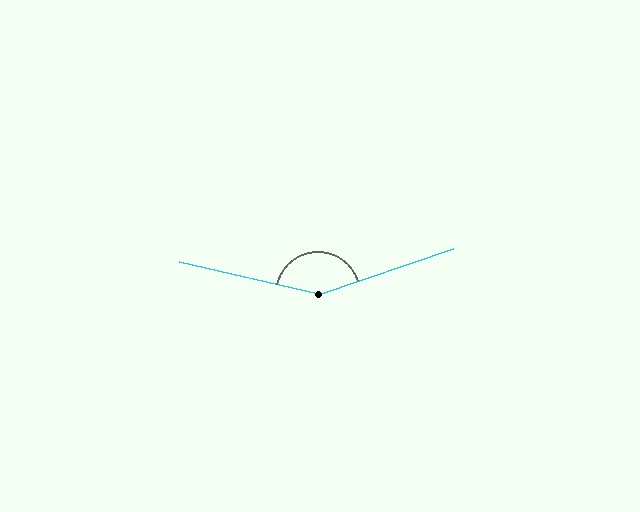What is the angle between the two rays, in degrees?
Approximately 148 degrees.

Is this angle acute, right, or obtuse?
It is obtuse.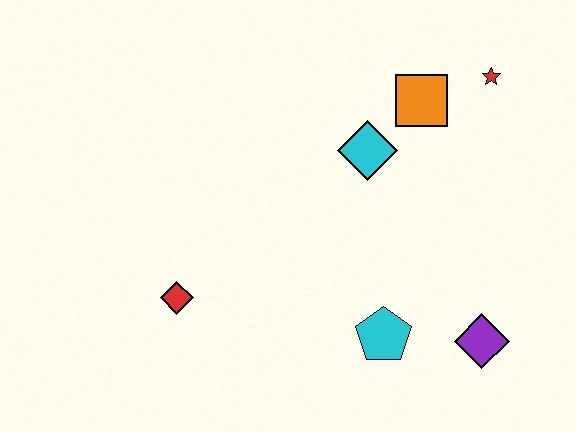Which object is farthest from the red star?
The red diamond is farthest from the red star.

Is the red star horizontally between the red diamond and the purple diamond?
No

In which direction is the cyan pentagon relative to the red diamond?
The cyan pentagon is to the right of the red diamond.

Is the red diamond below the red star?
Yes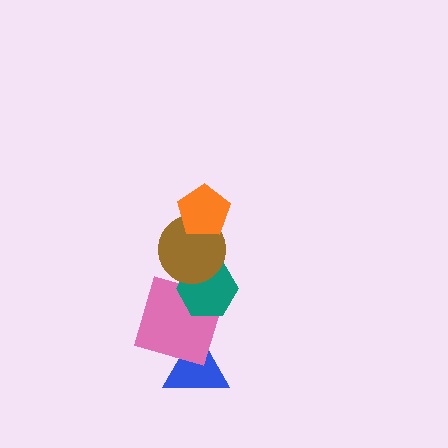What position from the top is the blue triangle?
The blue triangle is 5th from the top.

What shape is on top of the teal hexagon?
The brown circle is on top of the teal hexagon.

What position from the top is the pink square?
The pink square is 4th from the top.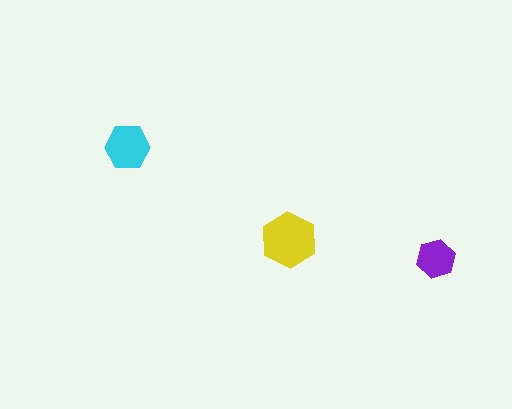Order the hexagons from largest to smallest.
the yellow one, the cyan one, the purple one.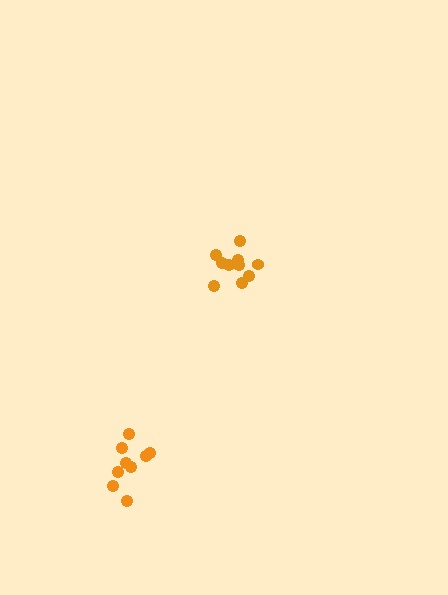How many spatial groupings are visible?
There are 2 spatial groupings.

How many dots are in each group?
Group 1: 9 dots, Group 2: 10 dots (19 total).